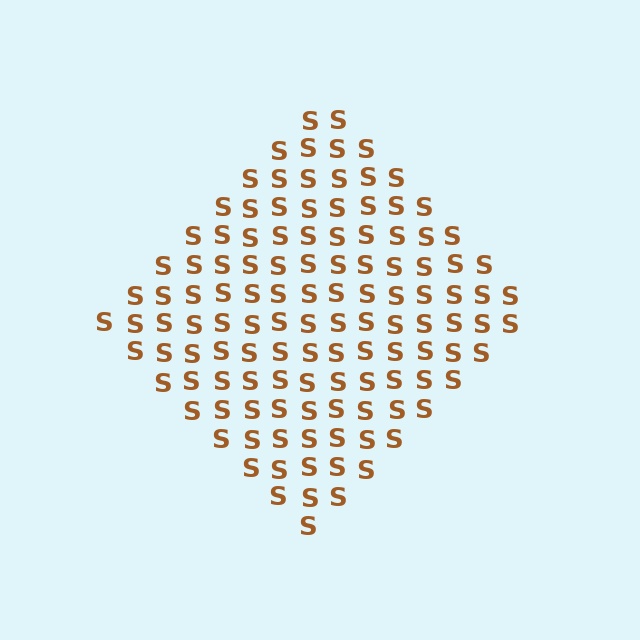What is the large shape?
The large shape is a diamond.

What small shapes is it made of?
It is made of small letter S's.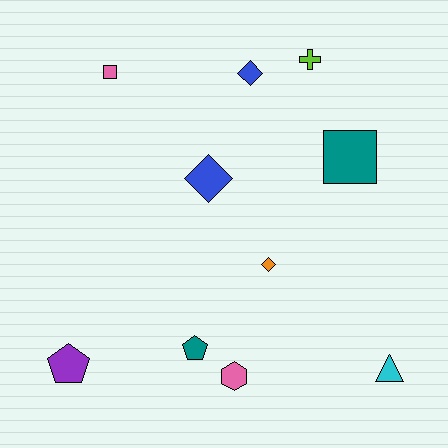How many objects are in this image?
There are 10 objects.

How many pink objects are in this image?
There are 2 pink objects.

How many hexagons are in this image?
There is 1 hexagon.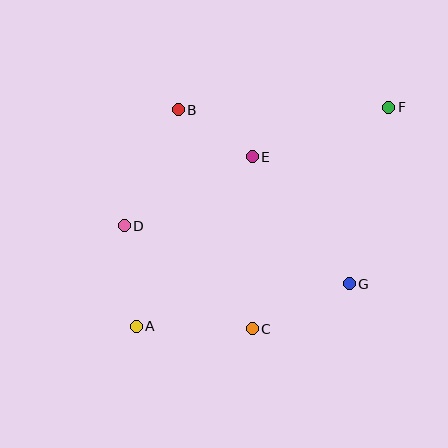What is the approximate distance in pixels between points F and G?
The distance between F and G is approximately 181 pixels.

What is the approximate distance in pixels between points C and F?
The distance between C and F is approximately 260 pixels.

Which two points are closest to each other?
Points B and E are closest to each other.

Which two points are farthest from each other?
Points A and F are farthest from each other.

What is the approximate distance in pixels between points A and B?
The distance between A and B is approximately 220 pixels.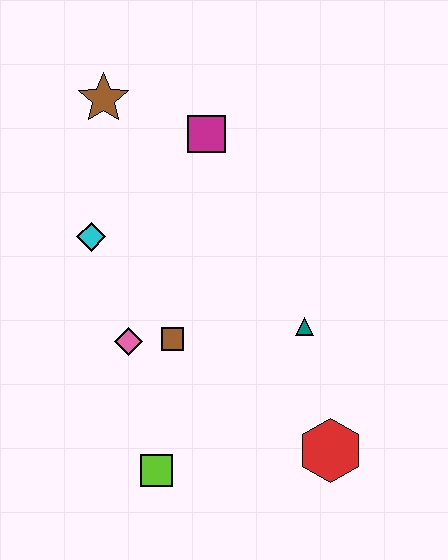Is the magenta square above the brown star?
No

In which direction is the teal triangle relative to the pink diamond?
The teal triangle is to the right of the pink diamond.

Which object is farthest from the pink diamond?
The brown star is farthest from the pink diamond.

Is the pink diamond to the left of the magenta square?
Yes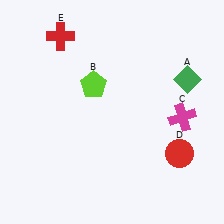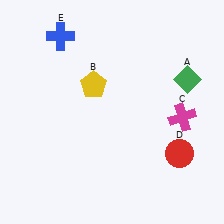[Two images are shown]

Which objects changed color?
B changed from lime to yellow. E changed from red to blue.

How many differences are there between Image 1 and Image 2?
There are 2 differences between the two images.